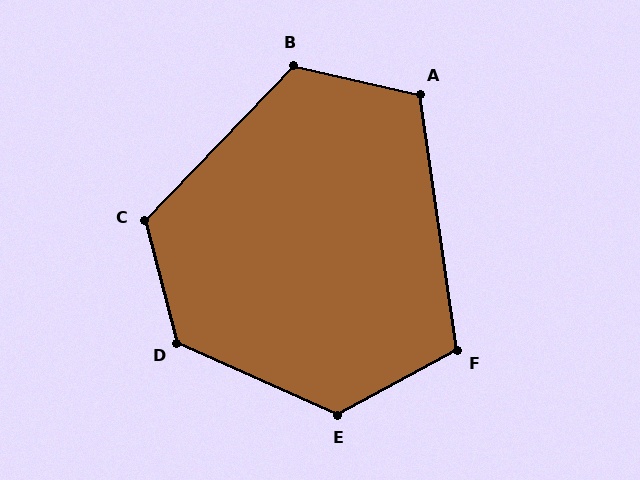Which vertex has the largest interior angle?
D, at approximately 129 degrees.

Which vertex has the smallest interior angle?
F, at approximately 110 degrees.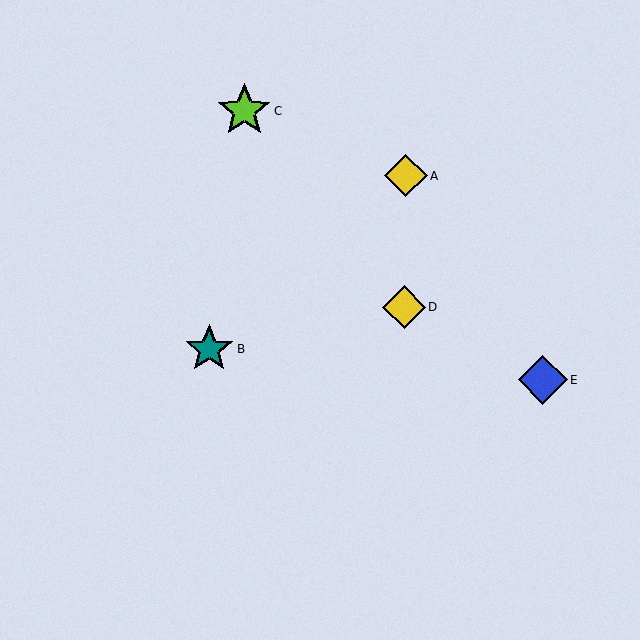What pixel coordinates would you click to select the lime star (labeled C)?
Click at (244, 111) to select the lime star C.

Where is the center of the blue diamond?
The center of the blue diamond is at (543, 380).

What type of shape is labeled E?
Shape E is a blue diamond.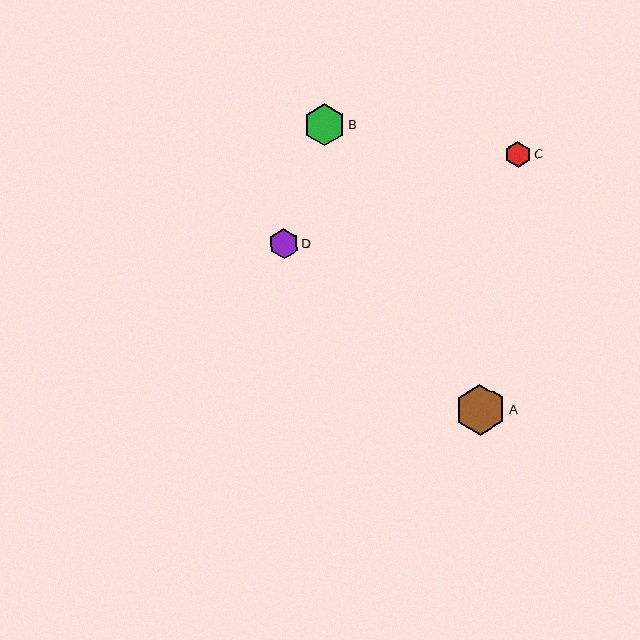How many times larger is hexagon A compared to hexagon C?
Hexagon A is approximately 2.0 times the size of hexagon C.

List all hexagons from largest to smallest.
From largest to smallest: A, B, D, C.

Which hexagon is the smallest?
Hexagon C is the smallest with a size of approximately 26 pixels.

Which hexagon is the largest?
Hexagon A is the largest with a size of approximately 51 pixels.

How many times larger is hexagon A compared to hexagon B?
Hexagon A is approximately 1.2 times the size of hexagon B.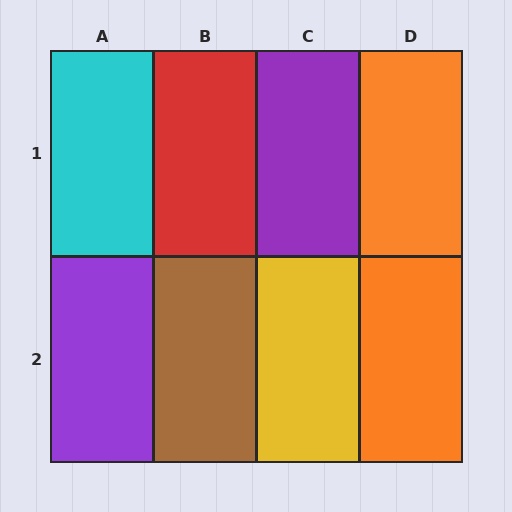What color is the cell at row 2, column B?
Brown.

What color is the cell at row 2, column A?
Purple.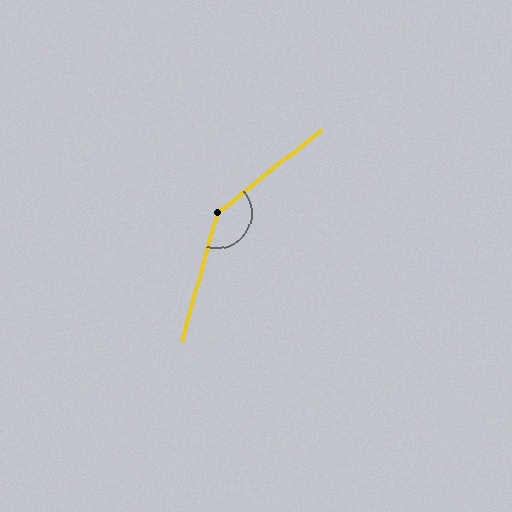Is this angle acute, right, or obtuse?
It is obtuse.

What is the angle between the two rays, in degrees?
Approximately 144 degrees.